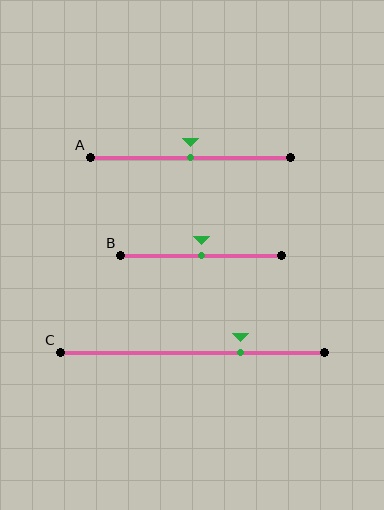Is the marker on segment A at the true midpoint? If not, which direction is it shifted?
Yes, the marker on segment A is at the true midpoint.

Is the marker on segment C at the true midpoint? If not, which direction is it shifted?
No, the marker on segment C is shifted to the right by about 18% of the segment length.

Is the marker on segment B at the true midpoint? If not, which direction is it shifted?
Yes, the marker on segment B is at the true midpoint.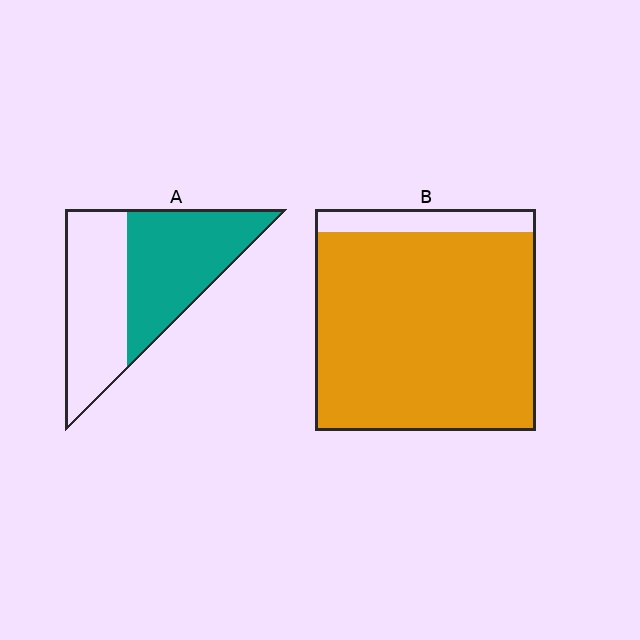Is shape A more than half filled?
Roughly half.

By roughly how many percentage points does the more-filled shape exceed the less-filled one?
By roughly 40 percentage points (B over A).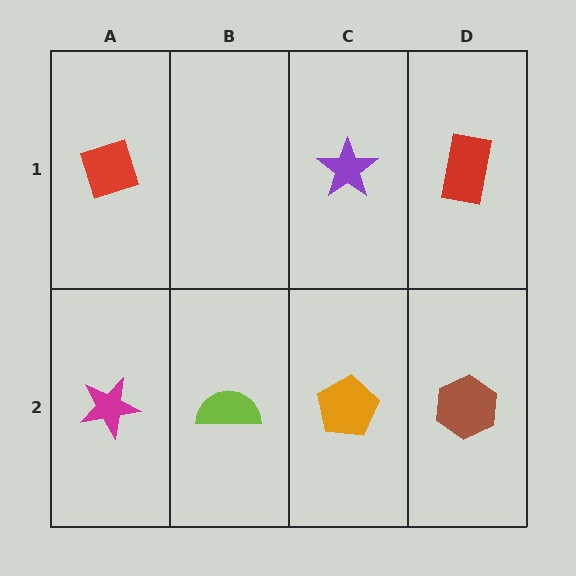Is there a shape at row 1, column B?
No, that cell is empty.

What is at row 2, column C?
An orange pentagon.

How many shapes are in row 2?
4 shapes.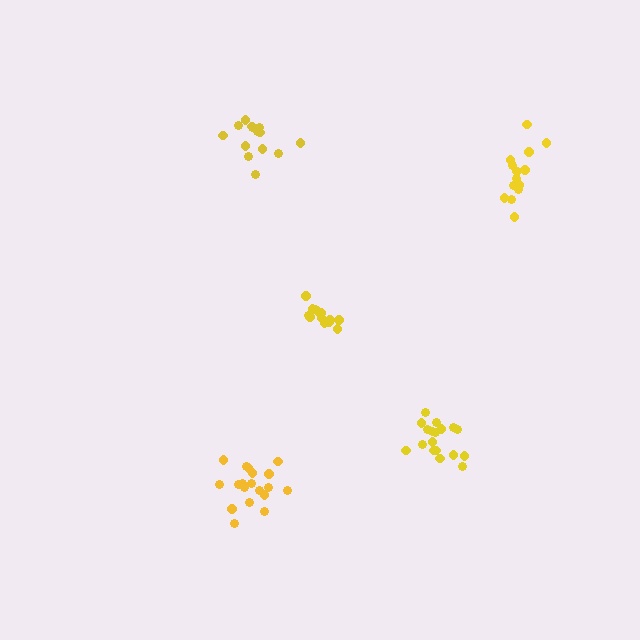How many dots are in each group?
Group 1: 19 dots, Group 2: 14 dots, Group 3: 18 dots, Group 4: 14 dots, Group 5: 13 dots (78 total).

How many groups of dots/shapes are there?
There are 5 groups.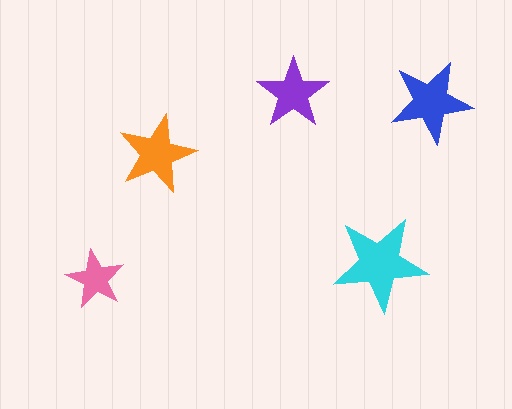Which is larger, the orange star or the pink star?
The orange one.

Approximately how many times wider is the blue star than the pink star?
About 1.5 times wider.